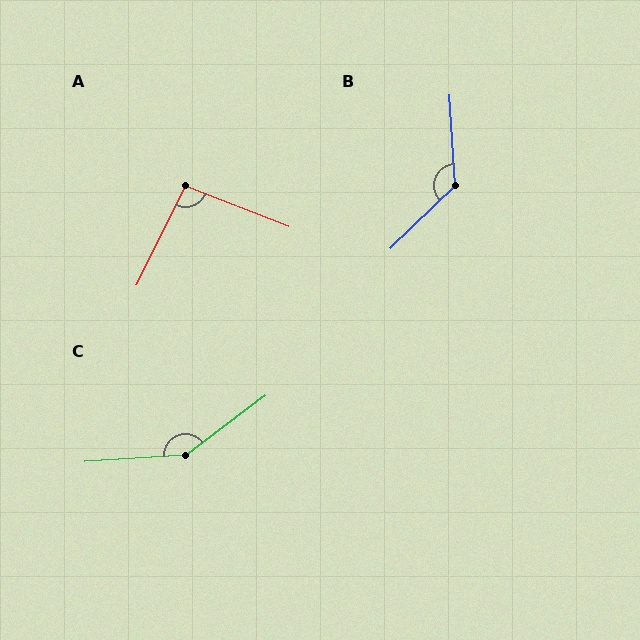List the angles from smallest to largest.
A (95°), B (131°), C (147°).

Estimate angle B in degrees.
Approximately 131 degrees.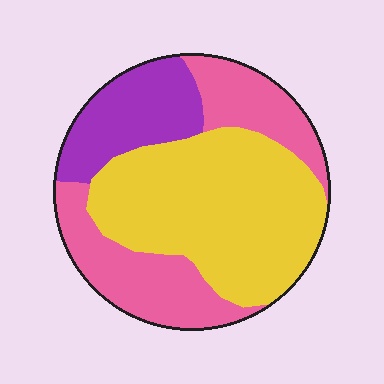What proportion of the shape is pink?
Pink covers roughly 35% of the shape.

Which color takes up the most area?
Yellow, at roughly 50%.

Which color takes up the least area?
Purple, at roughly 20%.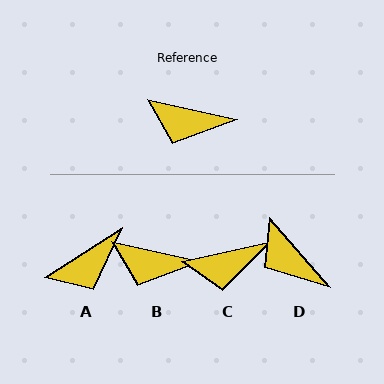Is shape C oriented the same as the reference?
No, it is off by about 25 degrees.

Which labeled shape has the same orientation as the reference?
B.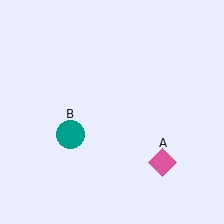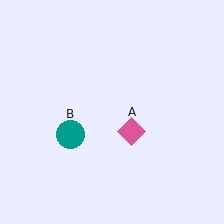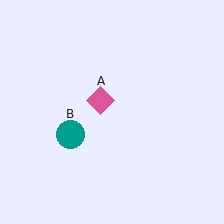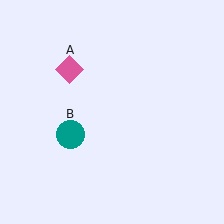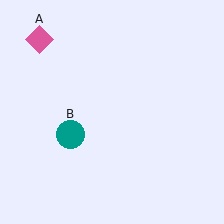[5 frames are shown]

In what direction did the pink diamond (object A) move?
The pink diamond (object A) moved up and to the left.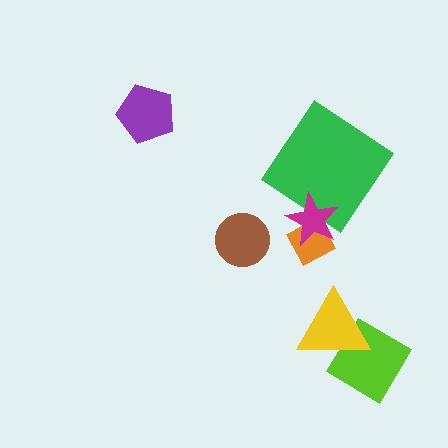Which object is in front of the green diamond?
The magenta star is in front of the green diamond.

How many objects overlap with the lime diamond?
1 object overlaps with the lime diamond.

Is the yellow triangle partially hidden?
No, no other shape covers it.